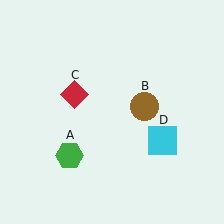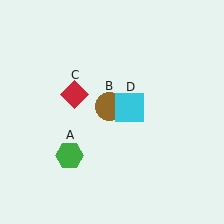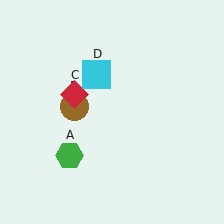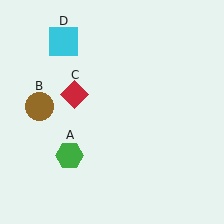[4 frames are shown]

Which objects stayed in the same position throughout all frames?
Green hexagon (object A) and red diamond (object C) remained stationary.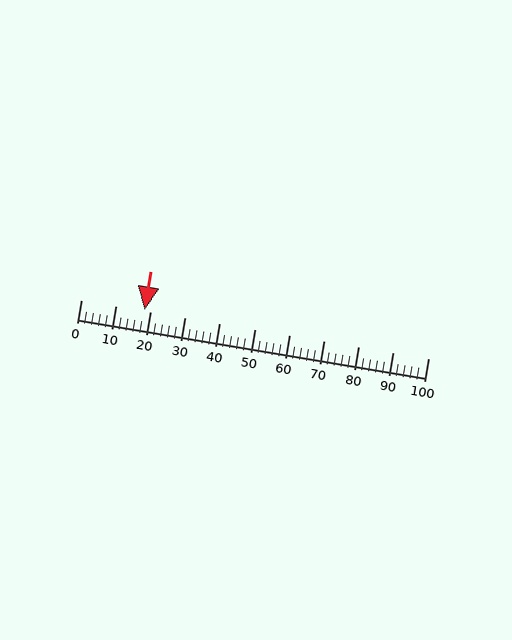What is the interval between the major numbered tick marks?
The major tick marks are spaced 10 units apart.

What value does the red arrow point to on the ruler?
The red arrow points to approximately 18.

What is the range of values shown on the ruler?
The ruler shows values from 0 to 100.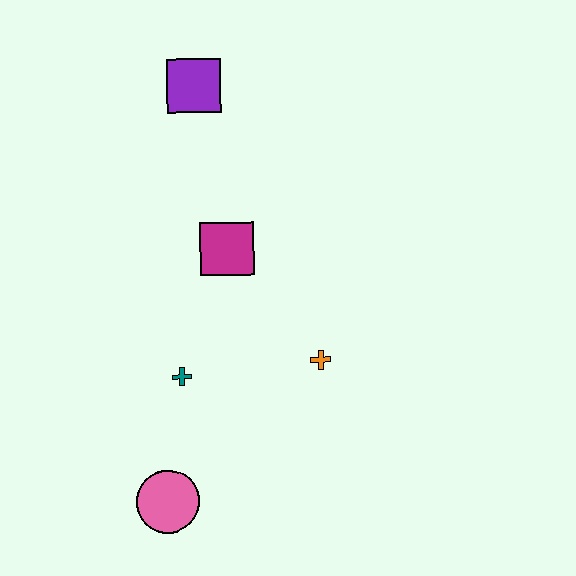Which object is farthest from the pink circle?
The purple square is farthest from the pink circle.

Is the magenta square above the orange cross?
Yes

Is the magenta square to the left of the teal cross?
No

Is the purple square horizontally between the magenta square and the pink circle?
Yes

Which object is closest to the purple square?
The magenta square is closest to the purple square.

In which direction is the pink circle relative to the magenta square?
The pink circle is below the magenta square.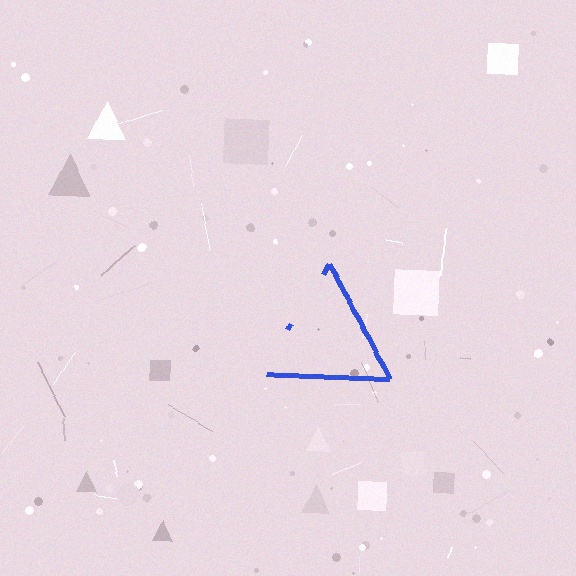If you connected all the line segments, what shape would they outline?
They would outline a triangle.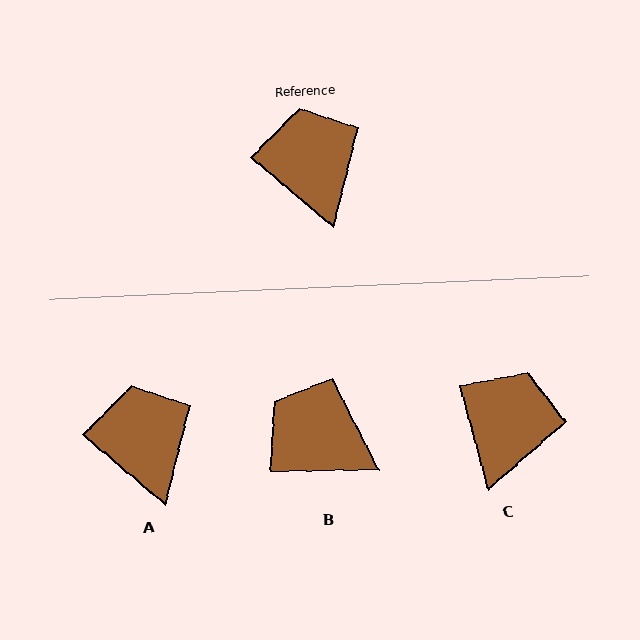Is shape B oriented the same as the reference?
No, it is off by about 41 degrees.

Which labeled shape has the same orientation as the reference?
A.